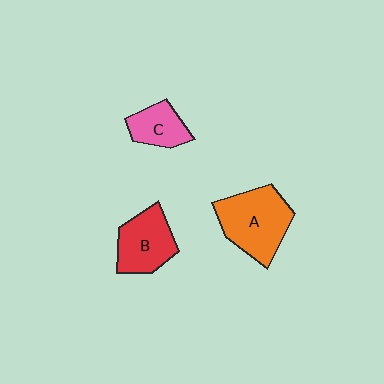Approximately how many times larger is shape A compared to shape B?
Approximately 1.3 times.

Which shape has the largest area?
Shape A (orange).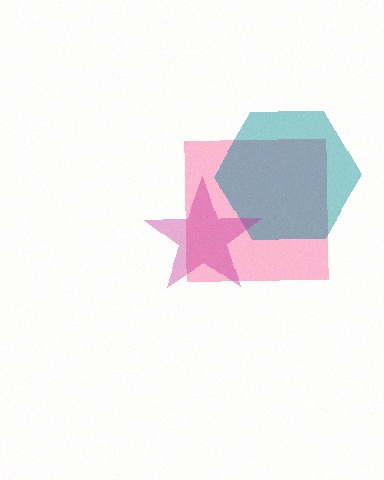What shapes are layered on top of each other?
The layered shapes are: a pink square, a teal hexagon, a magenta star.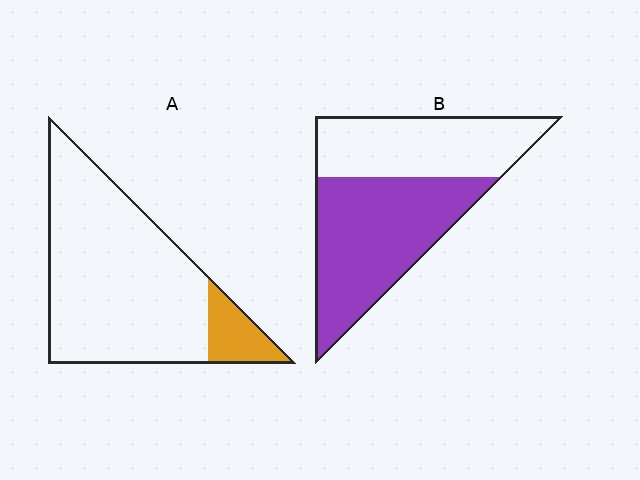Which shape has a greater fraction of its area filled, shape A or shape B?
Shape B.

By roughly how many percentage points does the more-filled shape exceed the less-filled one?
By roughly 45 percentage points (B over A).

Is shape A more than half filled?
No.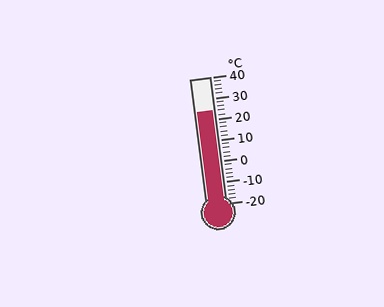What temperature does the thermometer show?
The thermometer shows approximately 24°C.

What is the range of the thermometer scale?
The thermometer scale ranges from -20°C to 40°C.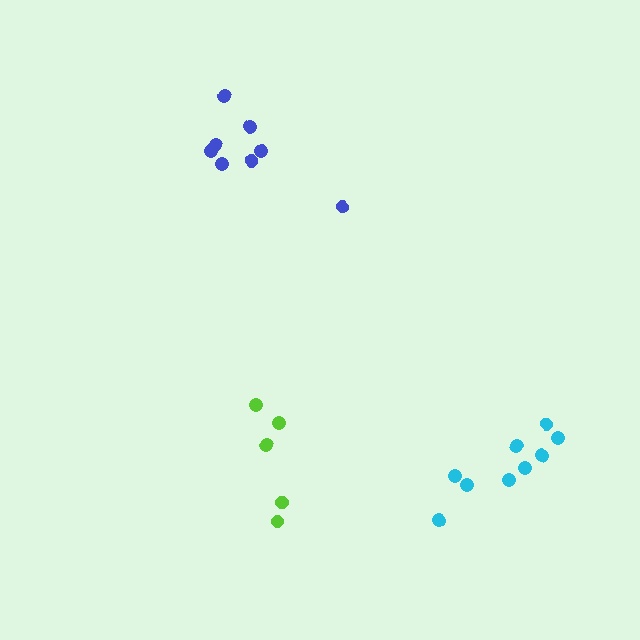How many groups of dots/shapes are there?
There are 3 groups.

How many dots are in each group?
Group 1: 9 dots, Group 2: 8 dots, Group 3: 5 dots (22 total).